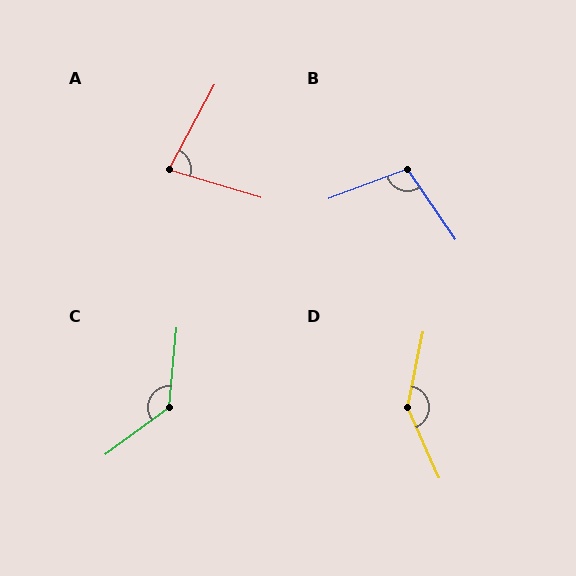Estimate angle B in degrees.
Approximately 104 degrees.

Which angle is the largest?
D, at approximately 145 degrees.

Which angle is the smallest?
A, at approximately 78 degrees.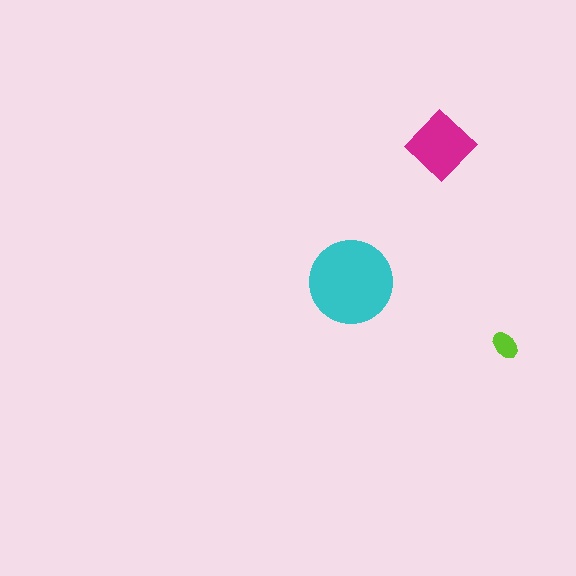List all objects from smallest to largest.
The lime ellipse, the magenta diamond, the cyan circle.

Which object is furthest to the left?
The cyan circle is leftmost.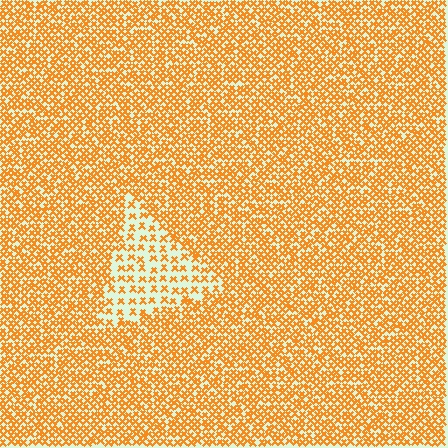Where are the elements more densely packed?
The elements are more densely packed outside the triangle boundary.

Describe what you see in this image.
The image contains small orange elements arranged at two different densities. A triangle-shaped region is visible where the elements are less densely packed than the surrounding area.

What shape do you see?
I see a triangle.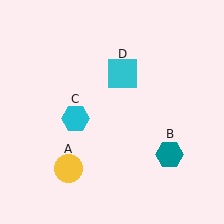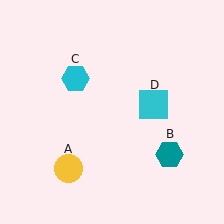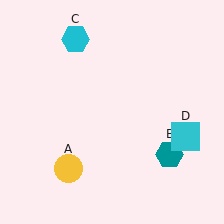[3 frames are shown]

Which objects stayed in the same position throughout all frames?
Yellow circle (object A) and teal hexagon (object B) remained stationary.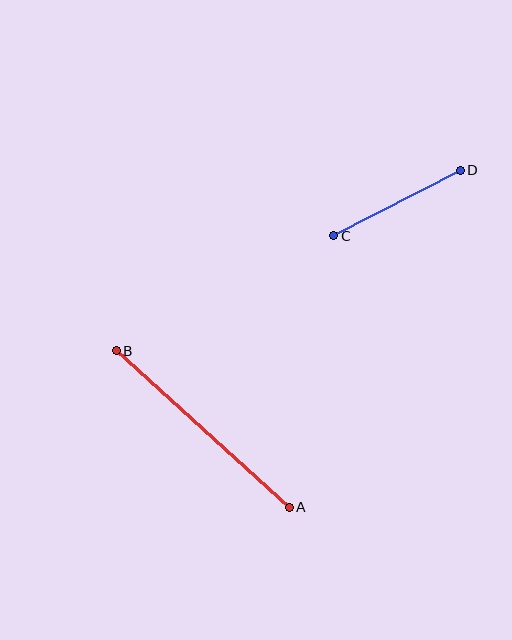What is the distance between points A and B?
The distance is approximately 233 pixels.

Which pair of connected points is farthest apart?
Points A and B are farthest apart.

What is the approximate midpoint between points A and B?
The midpoint is at approximately (203, 429) pixels.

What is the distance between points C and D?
The distance is approximately 143 pixels.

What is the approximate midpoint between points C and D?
The midpoint is at approximately (397, 203) pixels.